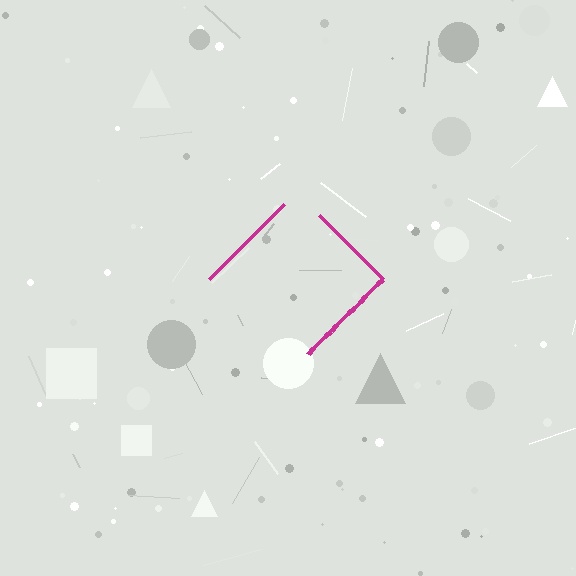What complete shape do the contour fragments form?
The contour fragments form a diamond.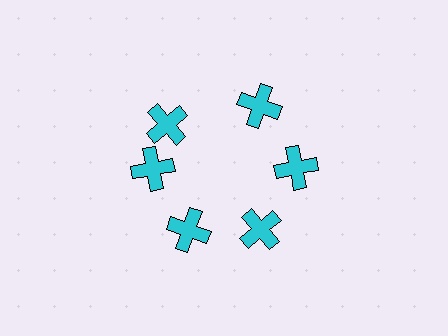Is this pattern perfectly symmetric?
No. The 6 cyan crosses are arranged in a ring, but one element near the 11 o'clock position is rotated out of alignment along the ring, breaking the 6-fold rotational symmetry.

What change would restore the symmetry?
The symmetry would be restored by rotating it back into even spacing with its neighbors so that all 6 crosses sit at equal angles and equal distance from the center.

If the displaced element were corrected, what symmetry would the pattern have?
It would have 6-fold rotational symmetry — the pattern would map onto itself every 60 degrees.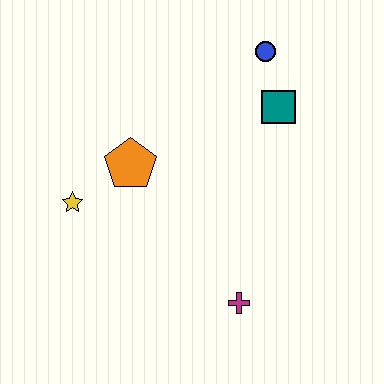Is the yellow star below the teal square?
Yes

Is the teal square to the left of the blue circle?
No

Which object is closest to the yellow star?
The orange pentagon is closest to the yellow star.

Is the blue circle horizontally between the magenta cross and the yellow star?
No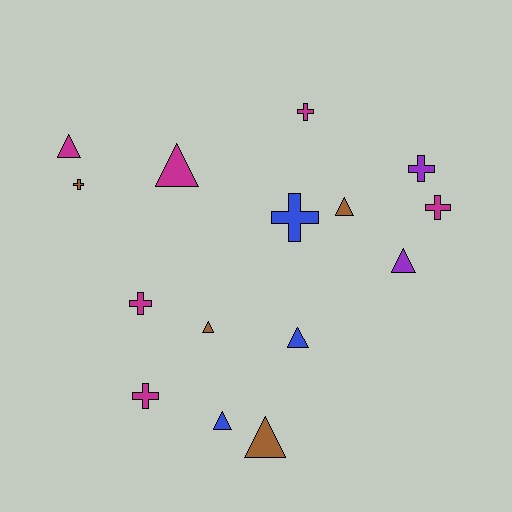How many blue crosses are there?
There is 1 blue cross.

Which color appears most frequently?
Magenta, with 6 objects.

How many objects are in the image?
There are 15 objects.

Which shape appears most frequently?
Triangle, with 8 objects.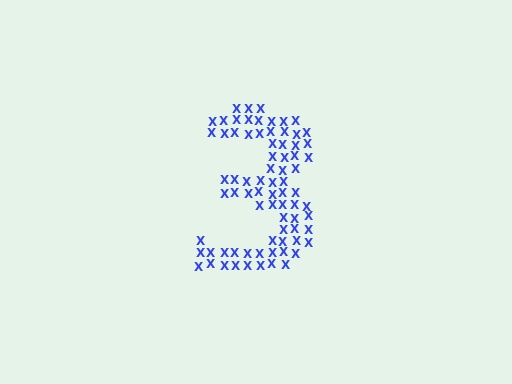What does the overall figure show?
The overall figure shows the digit 3.